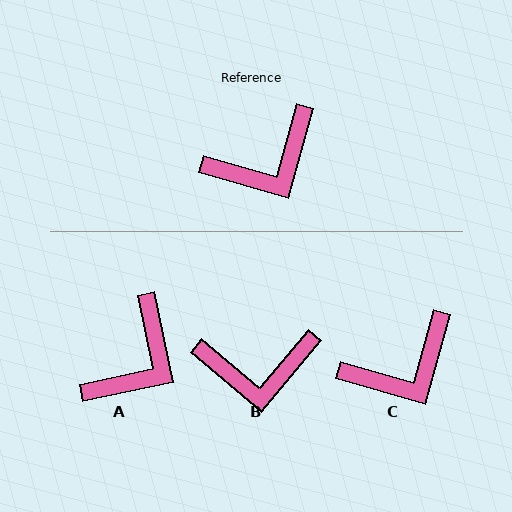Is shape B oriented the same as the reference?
No, it is off by about 24 degrees.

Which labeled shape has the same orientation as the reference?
C.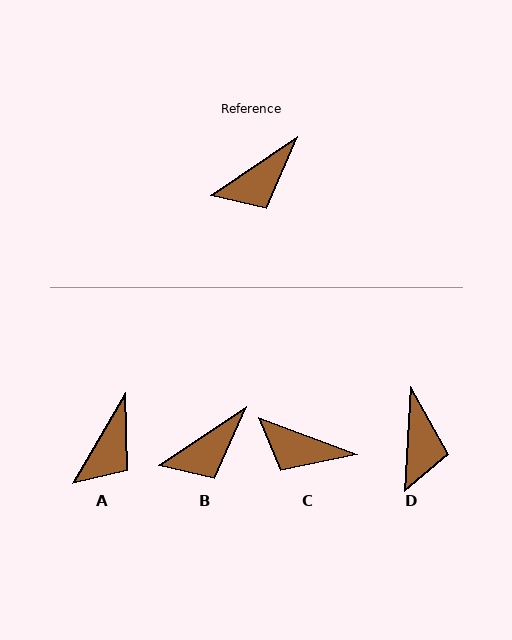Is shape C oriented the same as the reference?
No, it is off by about 54 degrees.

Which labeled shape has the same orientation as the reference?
B.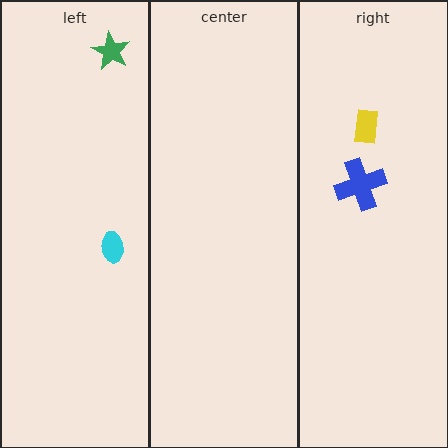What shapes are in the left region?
The cyan ellipse, the green star.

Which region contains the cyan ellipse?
The left region.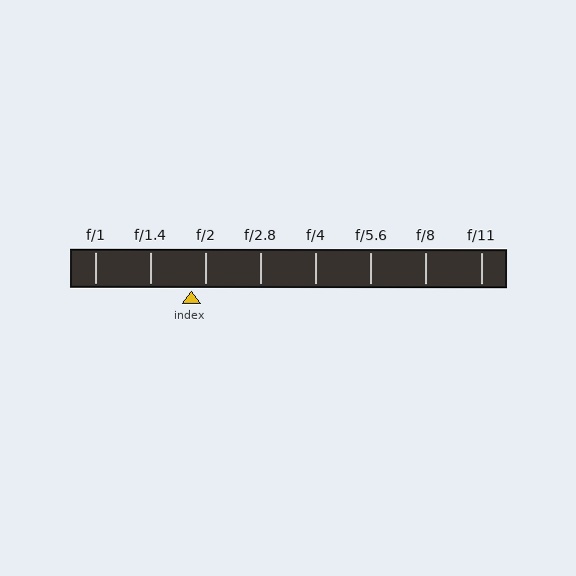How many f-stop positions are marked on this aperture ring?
There are 8 f-stop positions marked.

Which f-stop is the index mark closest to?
The index mark is closest to f/2.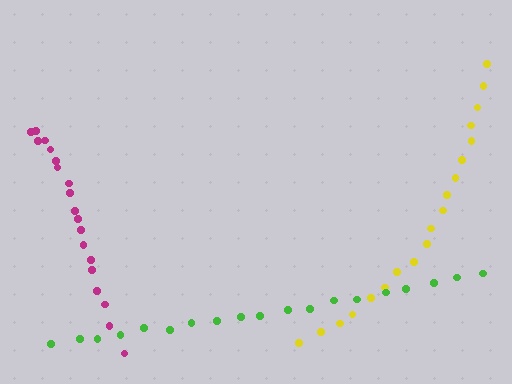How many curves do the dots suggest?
There are 3 distinct paths.